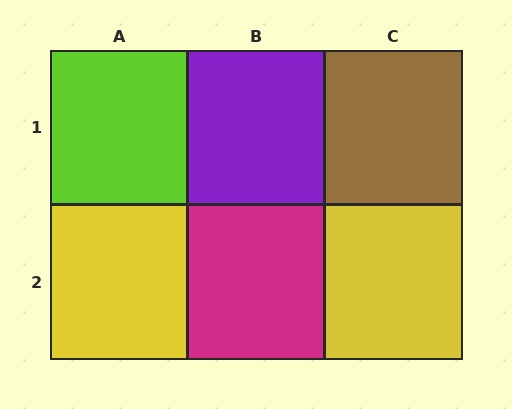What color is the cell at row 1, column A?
Lime.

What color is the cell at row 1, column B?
Purple.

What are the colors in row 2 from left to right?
Yellow, magenta, yellow.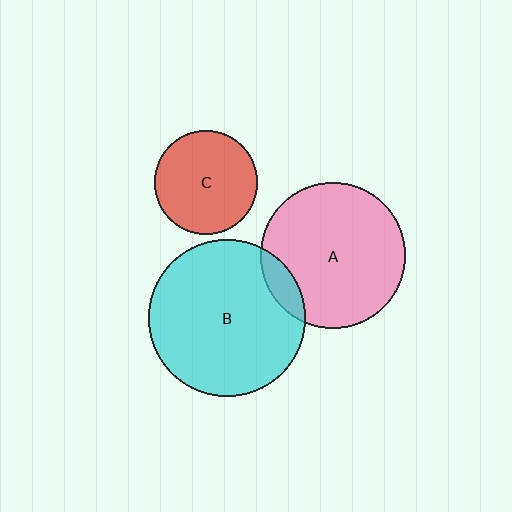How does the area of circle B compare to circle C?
Approximately 2.3 times.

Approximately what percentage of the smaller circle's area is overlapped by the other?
Approximately 10%.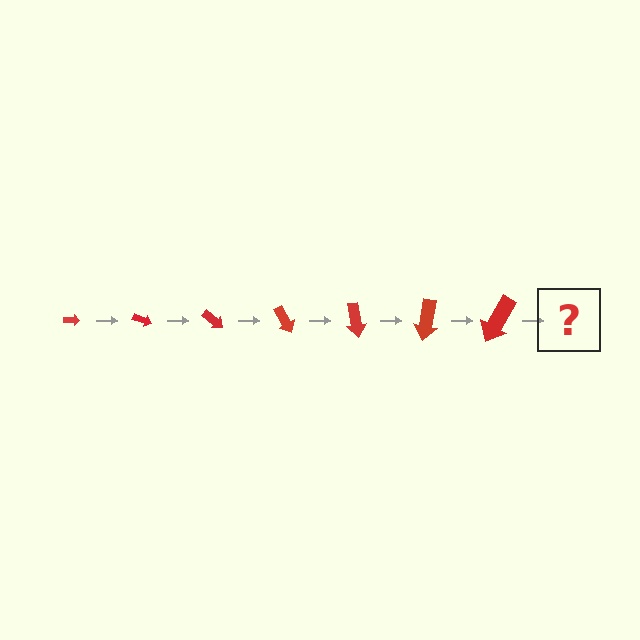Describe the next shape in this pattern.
It should be an arrow, larger than the previous one and rotated 140 degrees from the start.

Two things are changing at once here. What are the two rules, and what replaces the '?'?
The two rules are that the arrow grows larger each step and it rotates 20 degrees each step. The '?' should be an arrow, larger than the previous one and rotated 140 degrees from the start.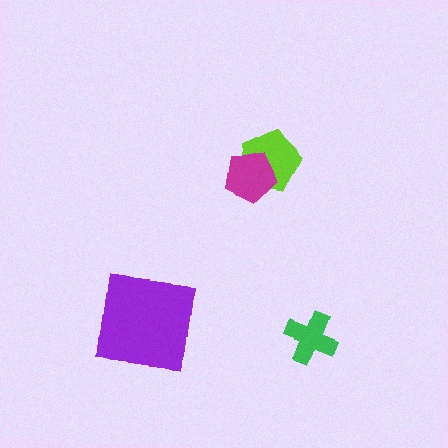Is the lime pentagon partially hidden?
Yes, it is partially covered by another shape.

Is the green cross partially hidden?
No, no other shape covers it.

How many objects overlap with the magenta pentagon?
1 object overlaps with the magenta pentagon.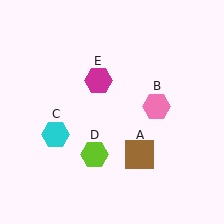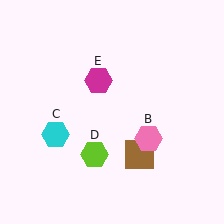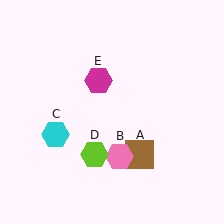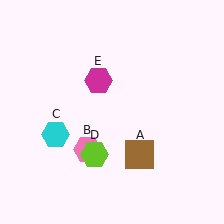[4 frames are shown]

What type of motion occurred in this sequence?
The pink hexagon (object B) rotated clockwise around the center of the scene.